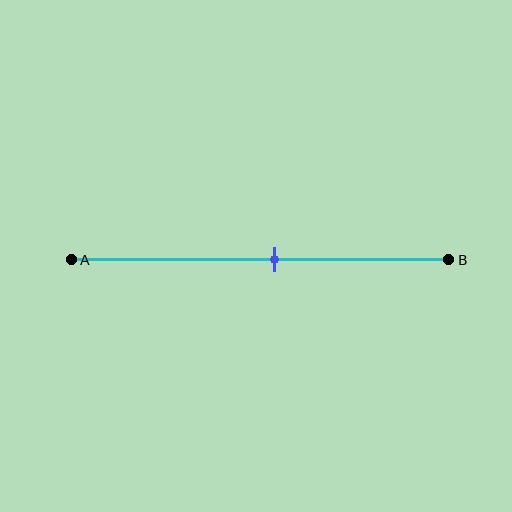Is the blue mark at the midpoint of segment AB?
No, the mark is at about 55% from A, not at the 50% midpoint.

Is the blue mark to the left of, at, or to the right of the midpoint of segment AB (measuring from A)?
The blue mark is to the right of the midpoint of segment AB.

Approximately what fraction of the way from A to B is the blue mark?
The blue mark is approximately 55% of the way from A to B.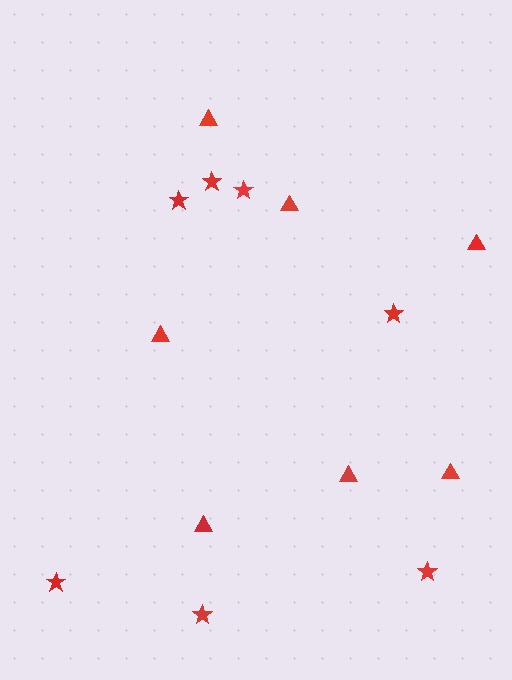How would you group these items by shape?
There are 2 groups: one group of stars (7) and one group of triangles (7).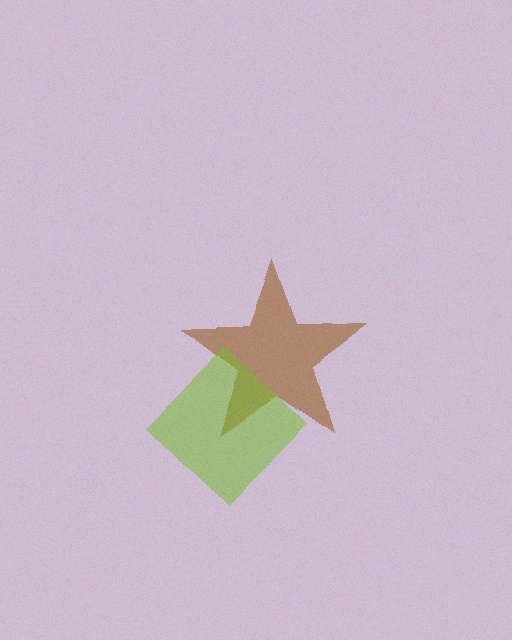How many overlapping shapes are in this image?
There are 2 overlapping shapes in the image.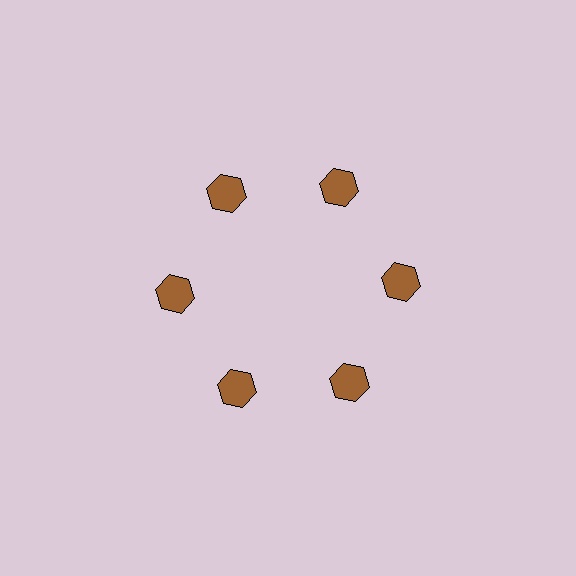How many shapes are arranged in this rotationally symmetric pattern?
There are 6 shapes, arranged in 6 groups of 1.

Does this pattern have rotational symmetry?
Yes, this pattern has 6-fold rotational symmetry. It looks the same after rotating 60 degrees around the center.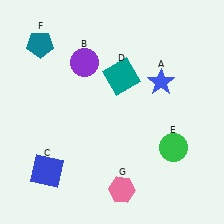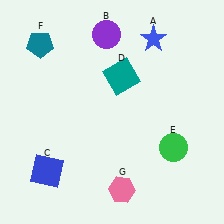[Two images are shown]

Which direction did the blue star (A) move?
The blue star (A) moved up.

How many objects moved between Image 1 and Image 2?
2 objects moved between the two images.